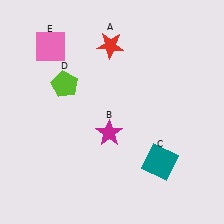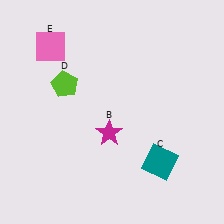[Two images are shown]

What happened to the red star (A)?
The red star (A) was removed in Image 2. It was in the top-left area of Image 1.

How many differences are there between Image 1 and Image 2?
There is 1 difference between the two images.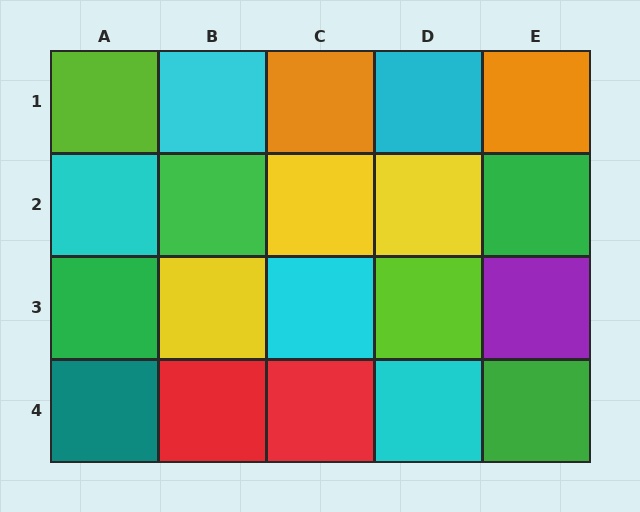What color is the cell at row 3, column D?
Lime.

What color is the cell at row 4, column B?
Red.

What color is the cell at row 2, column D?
Yellow.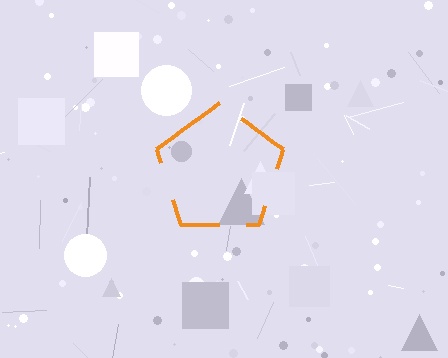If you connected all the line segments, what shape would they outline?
They would outline a pentagon.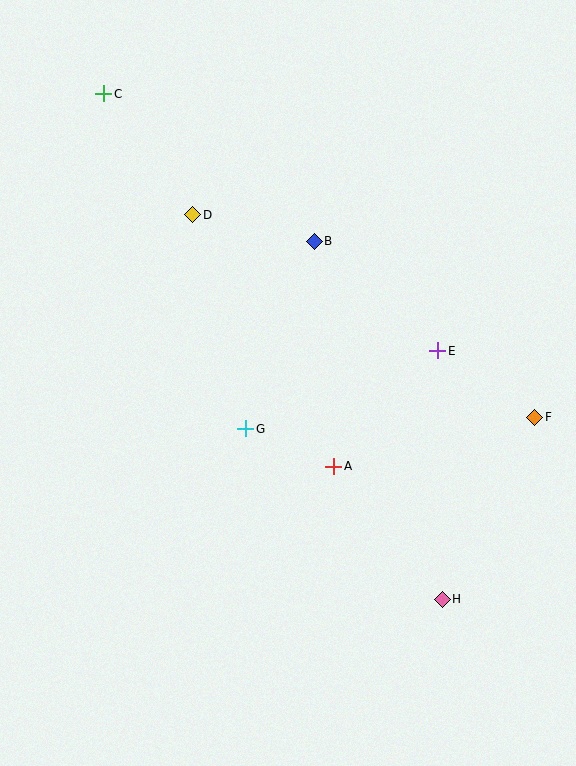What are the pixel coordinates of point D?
Point D is at (193, 215).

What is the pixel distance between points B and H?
The distance between B and H is 380 pixels.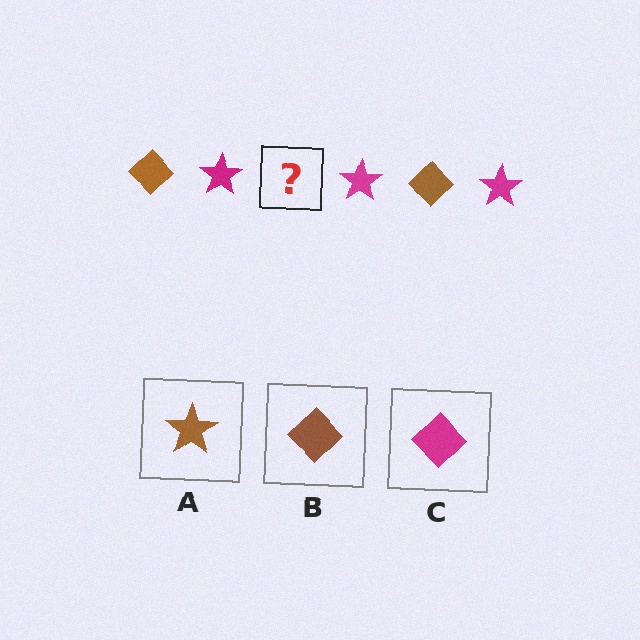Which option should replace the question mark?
Option B.